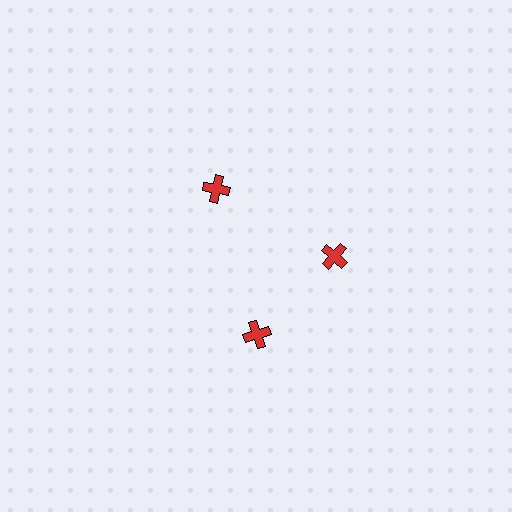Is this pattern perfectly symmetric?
No. The 3 red crosses are arranged in a ring, but one element near the 7 o'clock position is rotated out of alignment along the ring, breaking the 3-fold rotational symmetry.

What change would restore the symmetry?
The symmetry would be restored by rotating it back into even spacing with its neighbors so that all 3 crosses sit at equal angles and equal distance from the center.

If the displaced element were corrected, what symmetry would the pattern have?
It would have 3-fold rotational symmetry — the pattern would map onto itself every 120 degrees.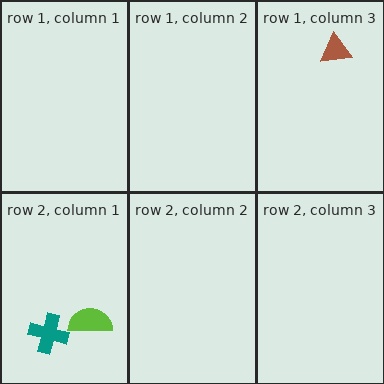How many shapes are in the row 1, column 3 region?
1.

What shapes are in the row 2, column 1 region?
The teal cross, the lime semicircle.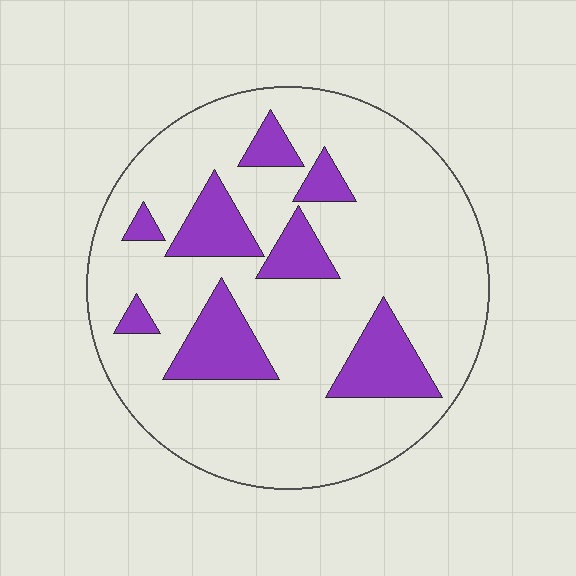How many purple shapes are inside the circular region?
8.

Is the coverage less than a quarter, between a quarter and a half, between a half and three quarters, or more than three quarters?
Less than a quarter.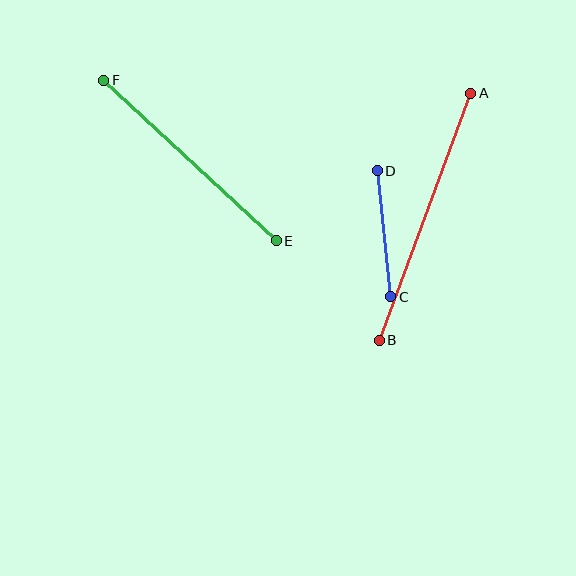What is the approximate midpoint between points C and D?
The midpoint is at approximately (384, 234) pixels.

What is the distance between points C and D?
The distance is approximately 127 pixels.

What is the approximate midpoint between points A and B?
The midpoint is at approximately (425, 217) pixels.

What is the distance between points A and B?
The distance is approximately 264 pixels.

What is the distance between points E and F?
The distance is approximately 236 pixels.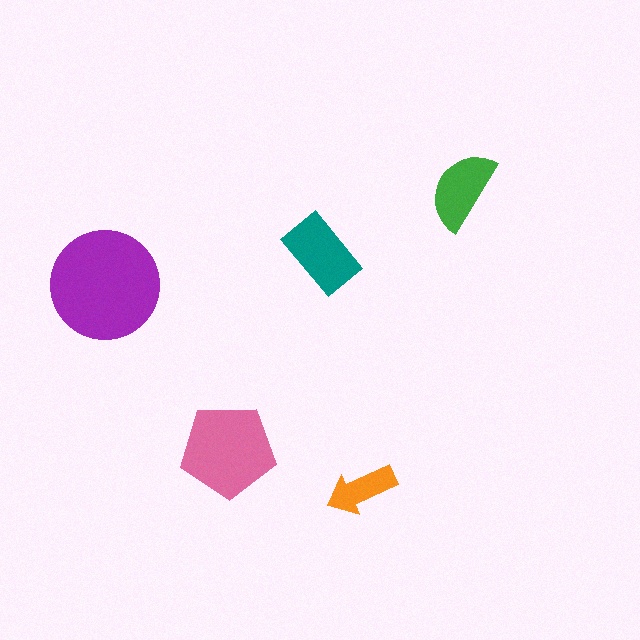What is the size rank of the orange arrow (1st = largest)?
5th.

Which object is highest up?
The green semicircle is topmost.